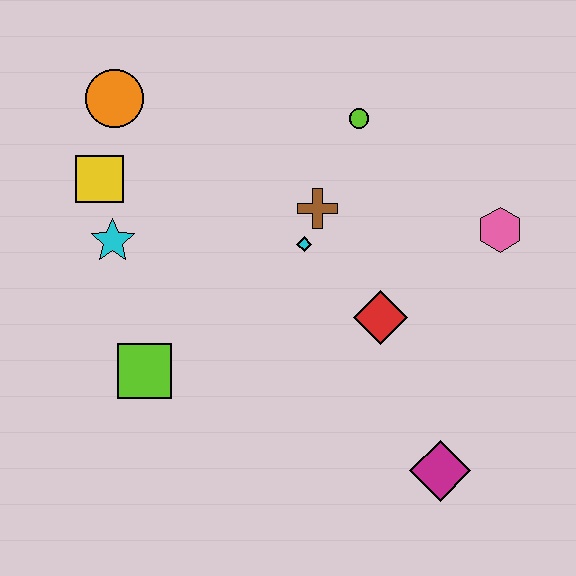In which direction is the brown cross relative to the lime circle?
The brown cross is below the lime circle.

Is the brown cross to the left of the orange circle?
No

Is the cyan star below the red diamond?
No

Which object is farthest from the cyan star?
The magenta diamond is farthest from the cyan star.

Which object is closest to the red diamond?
The cyan diamond is closest to the red diamond.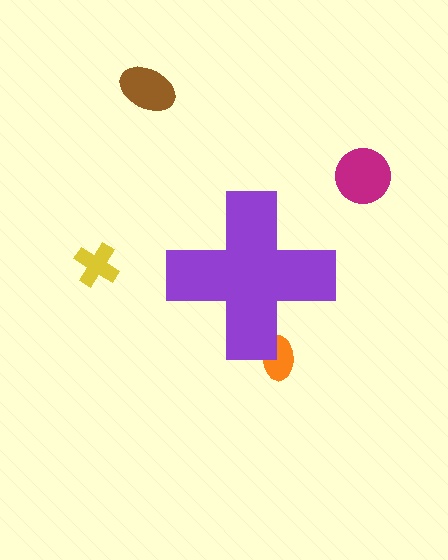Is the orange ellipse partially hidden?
Yes, the orange ellipse is partially hidden behind the purple cross.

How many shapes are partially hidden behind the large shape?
1 shape is partially hidden.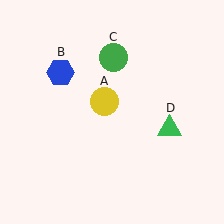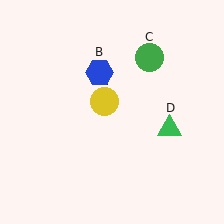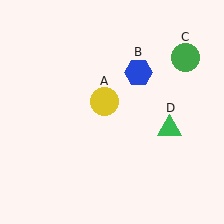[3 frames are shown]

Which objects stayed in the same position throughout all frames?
Yellow circle (object A) and green triangle (object D) remained stationary.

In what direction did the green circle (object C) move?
The green circle (object C) moved right.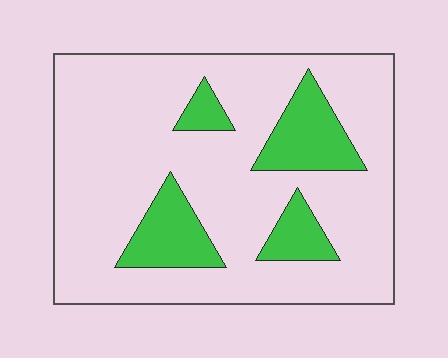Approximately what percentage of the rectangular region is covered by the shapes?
Approximately 20%.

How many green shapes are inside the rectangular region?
4.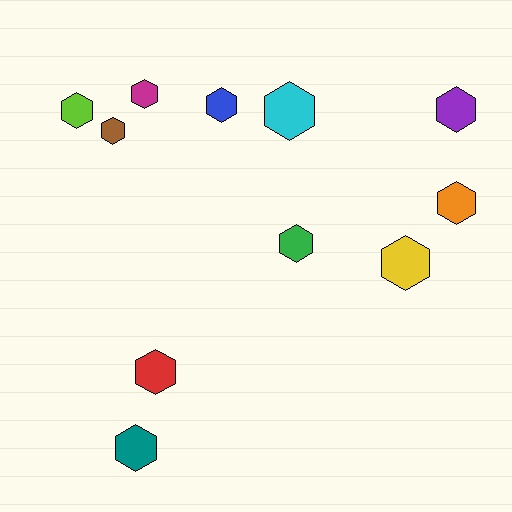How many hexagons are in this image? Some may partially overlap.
There are 11 hexagons.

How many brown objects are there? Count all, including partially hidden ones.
There is 1 brown object.